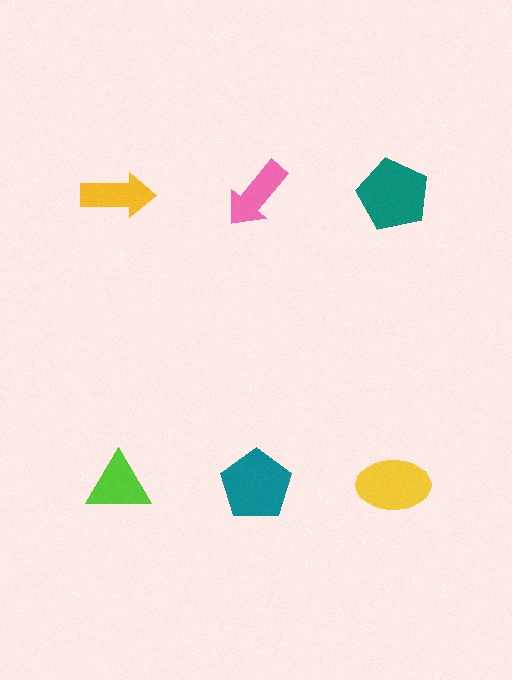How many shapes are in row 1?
3 shapes.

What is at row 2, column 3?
A yellow ellipse.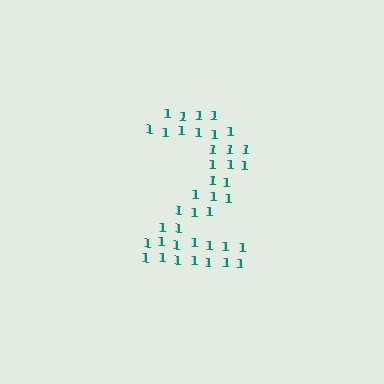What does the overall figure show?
The overall figure shows the digit 2.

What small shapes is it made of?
It is made of small digit 1's.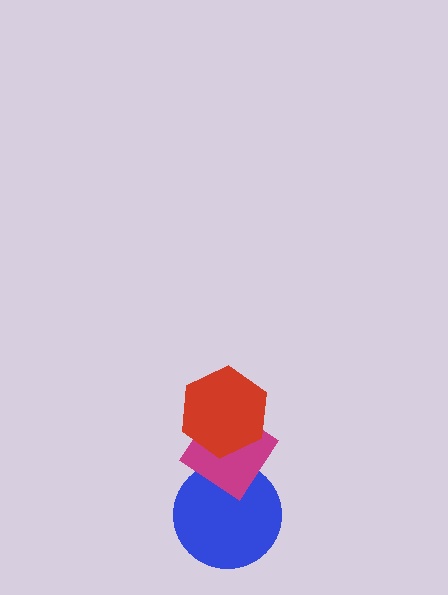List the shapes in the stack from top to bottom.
From top to bottom: the red hexagon, the magenta diamond, the blue circle.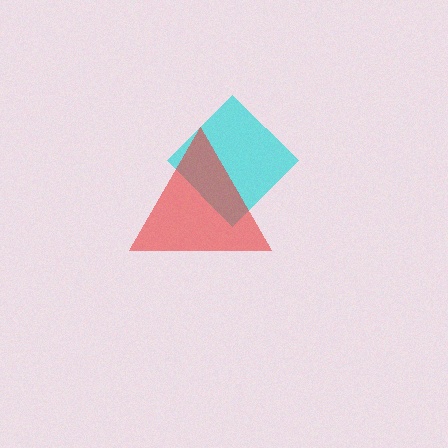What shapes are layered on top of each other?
The layered shapes are: a cyan diamond, a red triangle.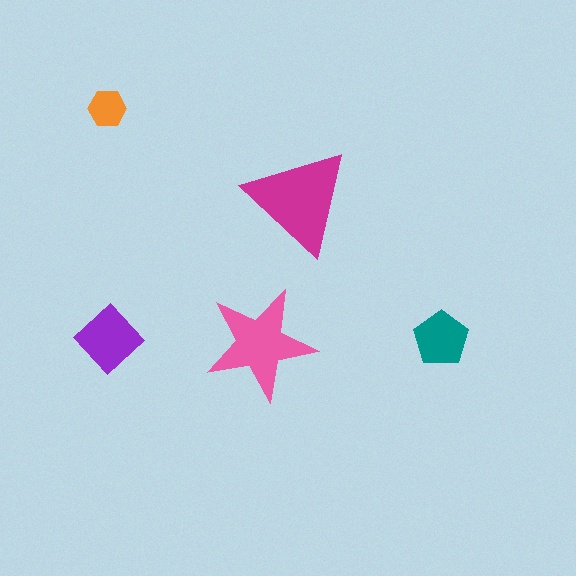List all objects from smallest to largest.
The orange hexagon, the teal pentagon, the purple diamond, the pink star, the magenta triangle.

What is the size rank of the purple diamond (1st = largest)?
3rd.